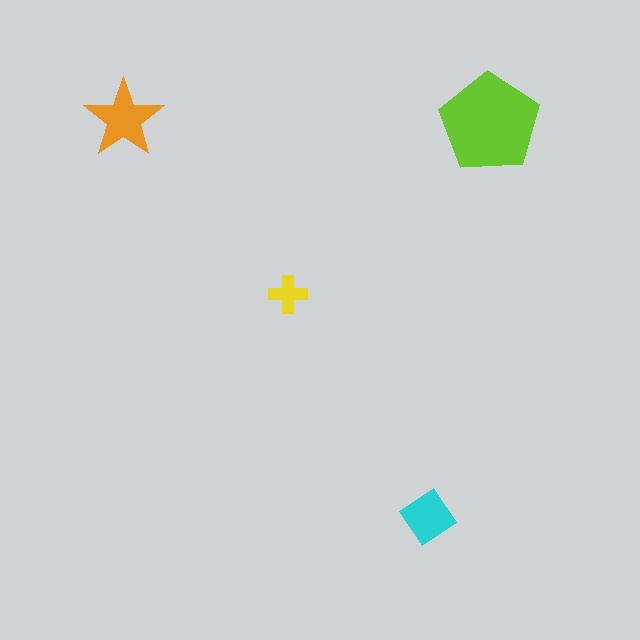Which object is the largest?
The lime pentagon.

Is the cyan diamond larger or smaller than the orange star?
Smaller.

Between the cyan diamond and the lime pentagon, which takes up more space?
The lime pentagon.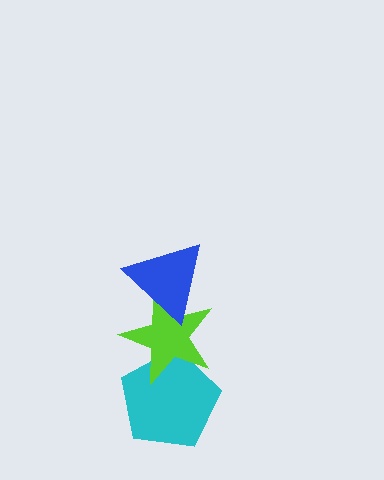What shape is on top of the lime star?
The blue triangle is on top of the lime star.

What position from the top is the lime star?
The lime star is 2nd from the top.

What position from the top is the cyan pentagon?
The cyan pentagon is 3rd from the top.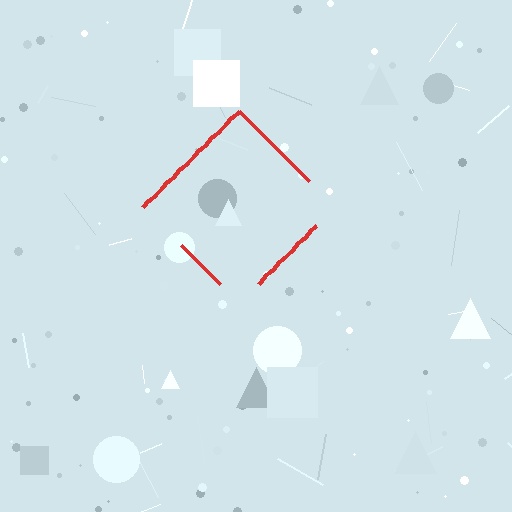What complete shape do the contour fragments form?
The contour fragments form a diamond.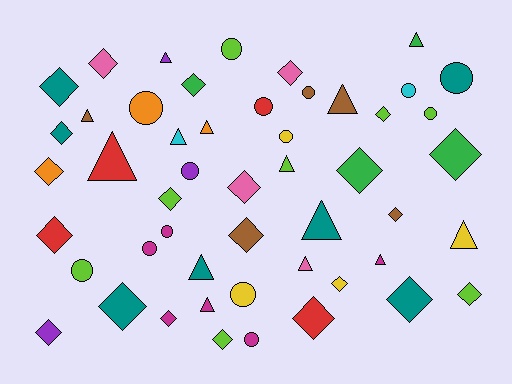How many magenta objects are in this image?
There are 6 magenta objects.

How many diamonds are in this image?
There are 22 diamonds.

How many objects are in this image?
There are 50 objects.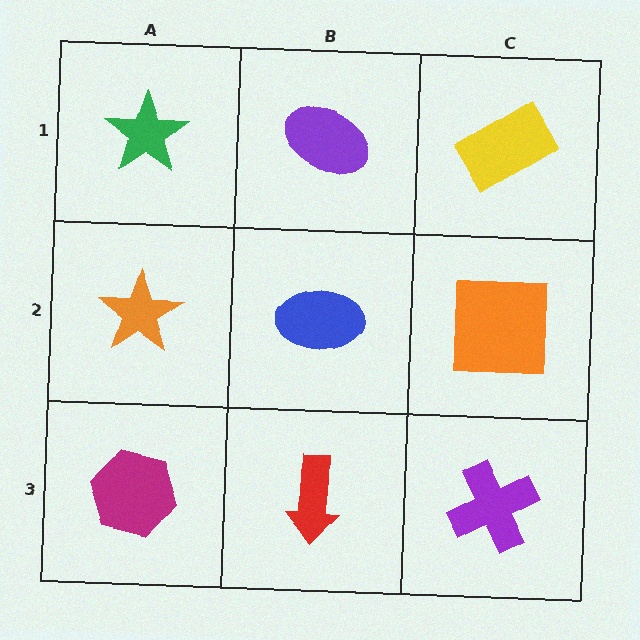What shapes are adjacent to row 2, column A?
A green star (row 1, column A), a magenta hexagon (row 3, column A), a blue ellipse (row 2, column B).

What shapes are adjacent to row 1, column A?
An orange star (row 2, column A), a purple ellipse (row 1, column B).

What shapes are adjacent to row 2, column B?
A purple ellipse (row 1, column B), a red arrow (row 3, column B), an orange star (row 2, column A), an orange square (row 2, column C).